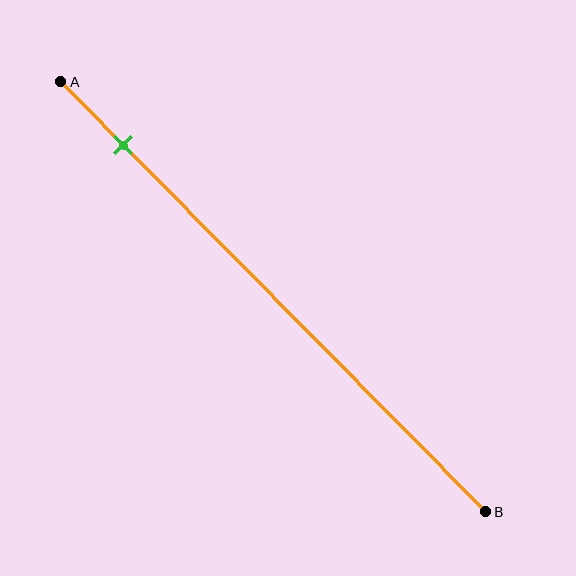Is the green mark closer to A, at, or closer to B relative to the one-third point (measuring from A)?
The green mark is closer to point A than the one-third point of segment AB.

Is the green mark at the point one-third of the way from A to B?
No, the mark is at about 15% from A, not at the 33% one-third point.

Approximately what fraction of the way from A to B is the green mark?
The green mark is approximately 15% of the way from A to B.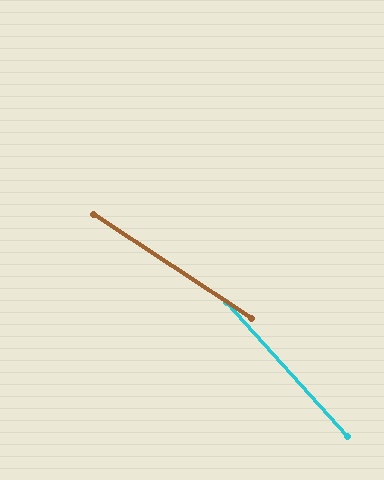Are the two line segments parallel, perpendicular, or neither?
Neither parallel nor perpendicular — they differ by about 15°.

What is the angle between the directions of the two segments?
Approximately 15 degrees.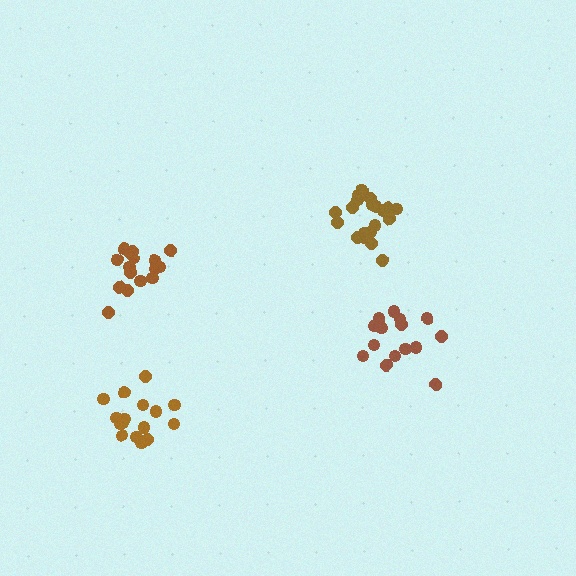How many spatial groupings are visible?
There are 4 spatial groupings.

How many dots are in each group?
Group 1: 16 dots, Group 2: 20 dots, Group 3: 15 dots, Group 4: 16 dots (67 total).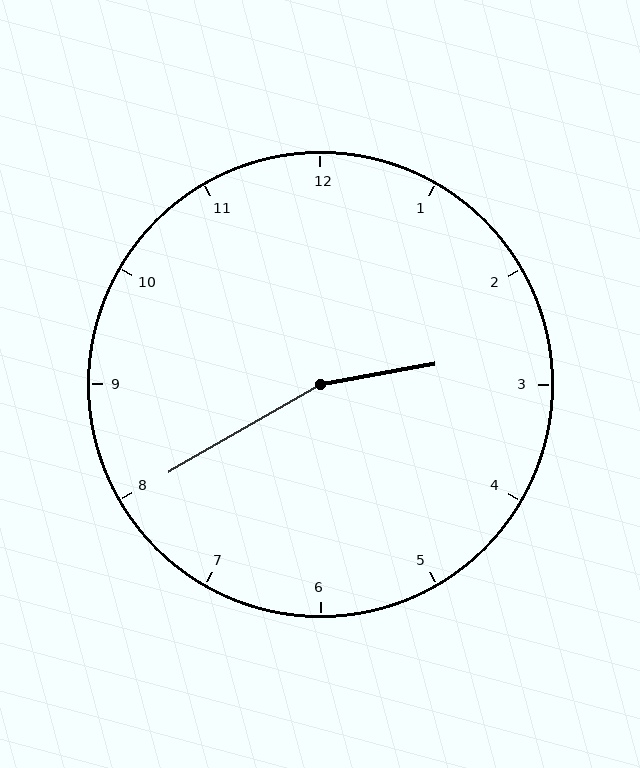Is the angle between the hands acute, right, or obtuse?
It is obtuse.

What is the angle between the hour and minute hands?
Approximately 160 degrees.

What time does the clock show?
2:40.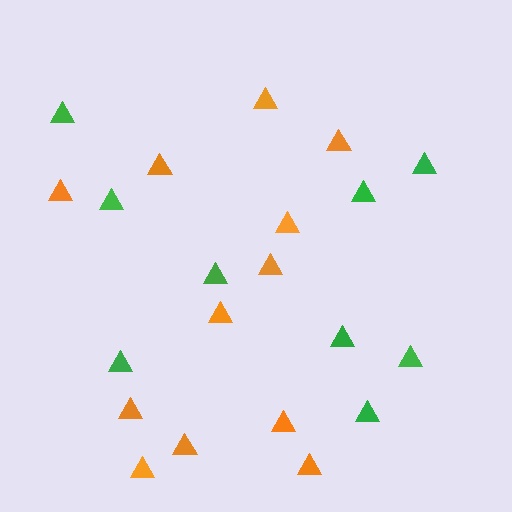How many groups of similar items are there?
There are 2 groups: one group of green triangles (9) and one group of orange triangles (12).